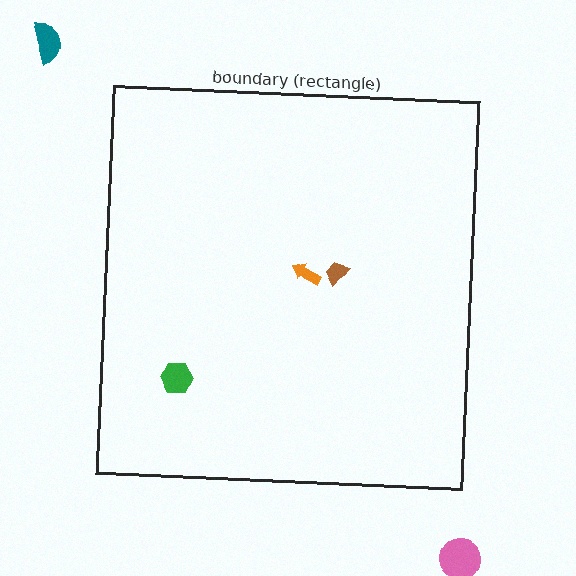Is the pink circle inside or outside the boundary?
Outside.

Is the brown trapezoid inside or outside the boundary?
Inside.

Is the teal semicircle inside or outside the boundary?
Outside.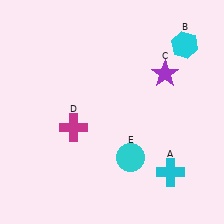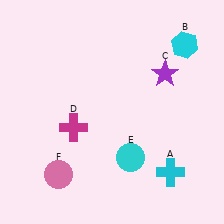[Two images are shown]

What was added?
A pink circle (F) was added in Image 2.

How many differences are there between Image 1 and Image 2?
There is 1 difference between the two images.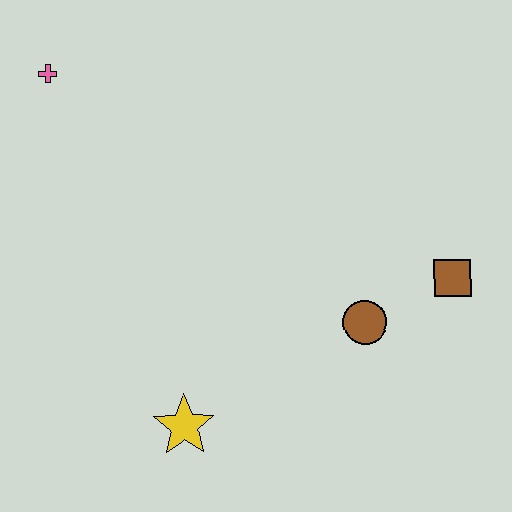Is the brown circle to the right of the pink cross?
Yes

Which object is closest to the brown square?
The brown circle is closest to the brown square.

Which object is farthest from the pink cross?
The brown square is farthest from the pink cross.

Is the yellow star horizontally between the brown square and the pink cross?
Yes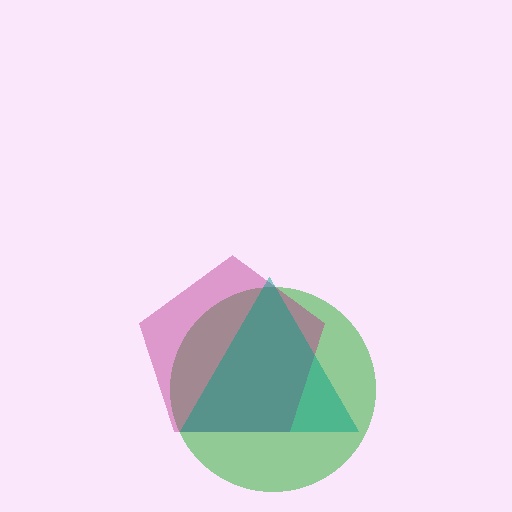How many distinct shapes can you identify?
There are 3 distinct shapes: a green circle, a magenta pentagon, a teal triangle.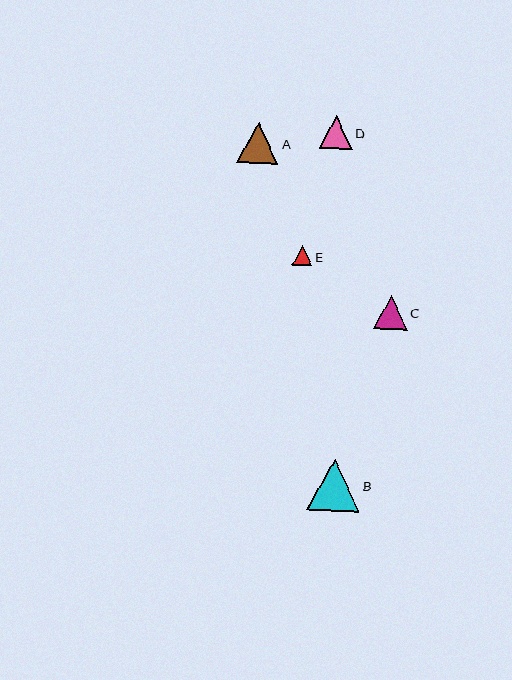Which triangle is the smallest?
Triangle E is the smallest with a size of approximately 20 pixels.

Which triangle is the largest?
Triangle B is the largest with a size of approximately 52 pixels.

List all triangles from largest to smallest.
From largest to smallest: B, A, C, D, E.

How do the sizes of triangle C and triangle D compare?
Triangle C and triangle D are approximately the same size.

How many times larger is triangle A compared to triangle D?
Triangle A is approximately 1.2 times the size of triangle D.